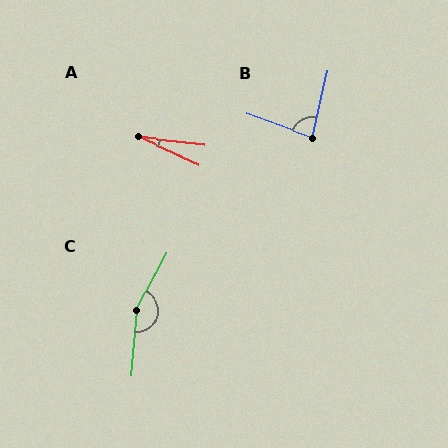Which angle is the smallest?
A, at approximately 18 degrees.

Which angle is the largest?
C, at approximately 158 degrees.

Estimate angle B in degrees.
Approximately 83 degrees.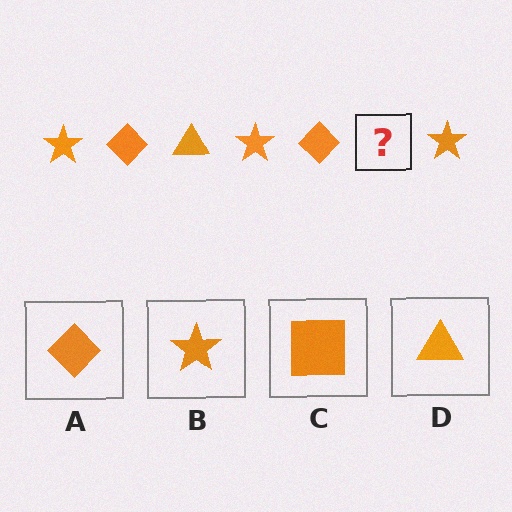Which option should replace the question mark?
Option D.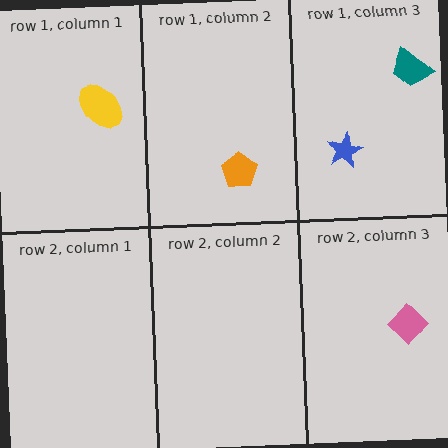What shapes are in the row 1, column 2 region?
The orange pentagon.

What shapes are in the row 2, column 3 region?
The pink diamond.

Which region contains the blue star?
The row 1, column 3 region.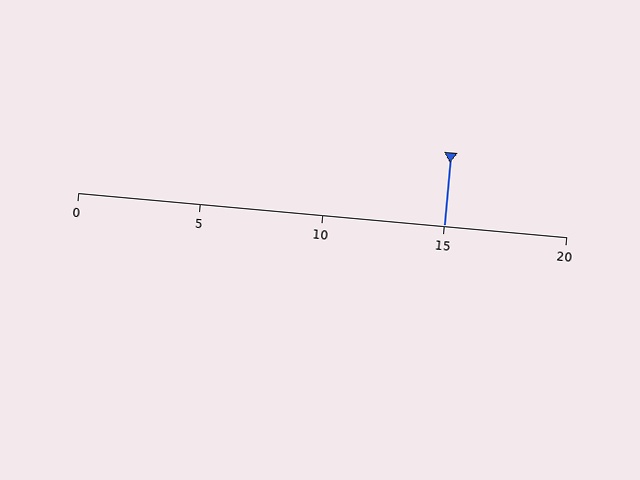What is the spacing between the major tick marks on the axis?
The major ticks are spaced 5 apart.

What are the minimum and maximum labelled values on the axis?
The axis runs from 0 to 20.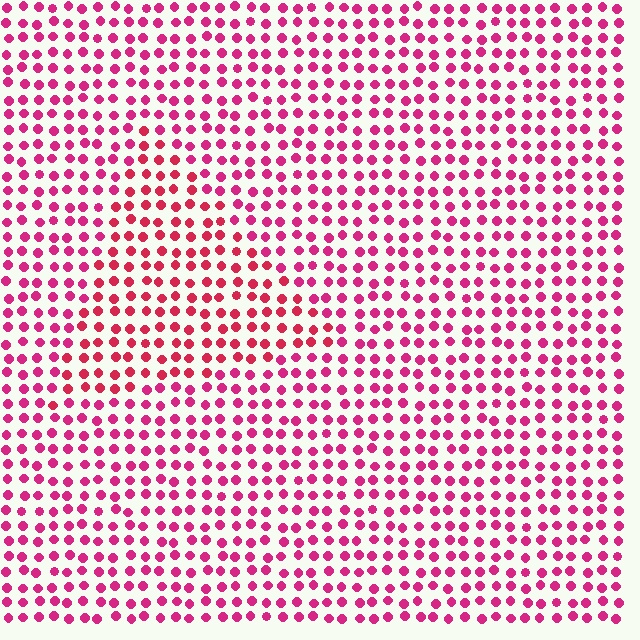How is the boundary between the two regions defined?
The boundary is defined purely by a slight shift in hue (about 19 degrees). Spacing, size, and orientation are identical on both sides.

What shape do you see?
I see a triangle.